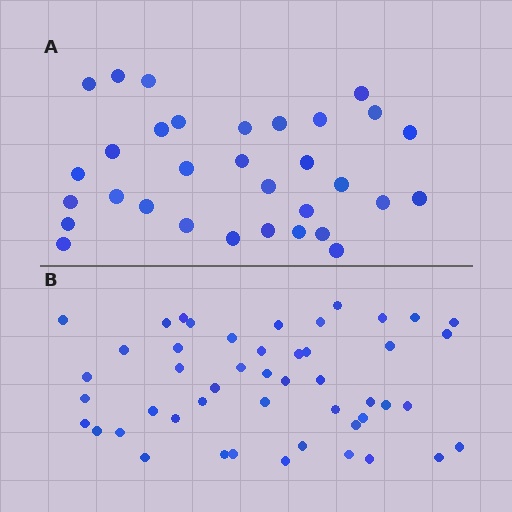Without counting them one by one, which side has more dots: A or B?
Region B (the bottom region) has more dots.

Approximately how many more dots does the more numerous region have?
Region B has approximately 15 more dots than region A.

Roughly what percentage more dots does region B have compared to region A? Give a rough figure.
About 50% more.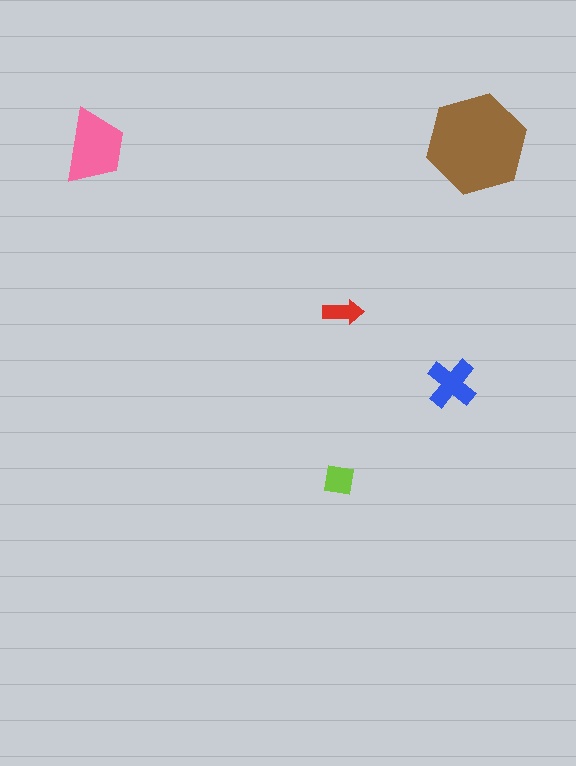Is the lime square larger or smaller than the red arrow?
Larger.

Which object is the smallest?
The red arrow.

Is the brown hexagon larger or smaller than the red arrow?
Larger.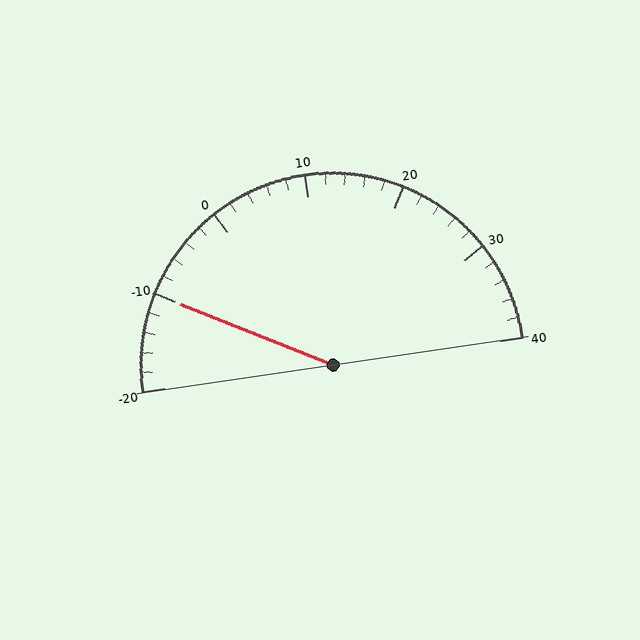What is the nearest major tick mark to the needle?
The nearest major tick mark is -10.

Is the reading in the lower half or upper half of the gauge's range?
The reading is in the lower half of the range (-20 to 40).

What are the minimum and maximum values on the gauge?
The gauge ranges from -20 to 40.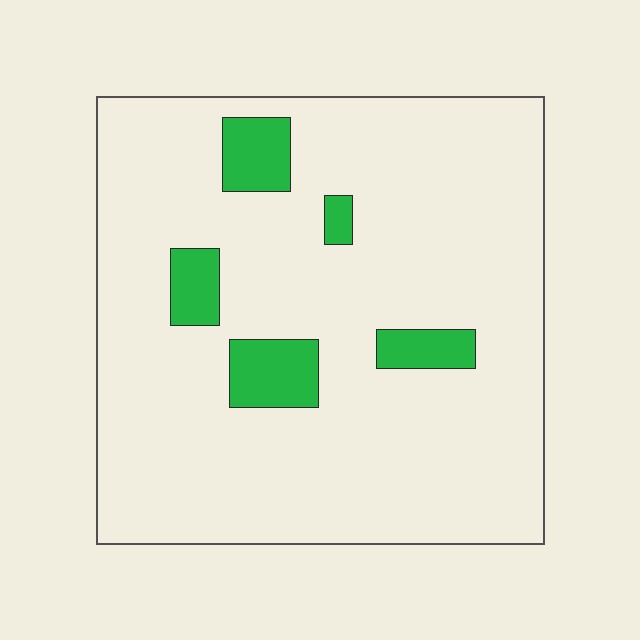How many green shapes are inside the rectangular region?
5.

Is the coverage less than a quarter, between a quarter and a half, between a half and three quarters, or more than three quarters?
Less than a quarter.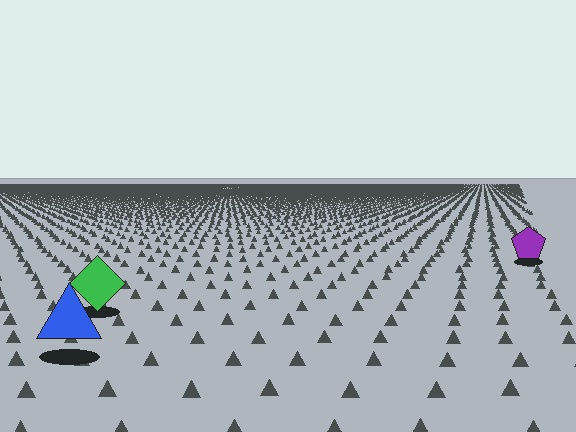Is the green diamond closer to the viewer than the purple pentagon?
Yes. The green diamond is closer — you can tell from the texture gradient: the ground texture is coarser near it.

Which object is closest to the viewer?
The blue triangle is closest. The texture marks near it are larger and more spread out.